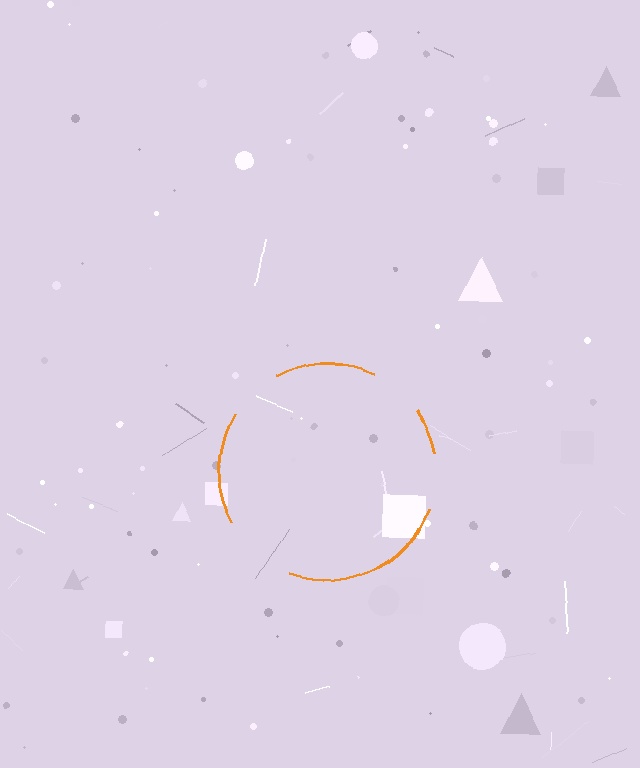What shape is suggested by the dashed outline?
The dashed outline suggests a circle.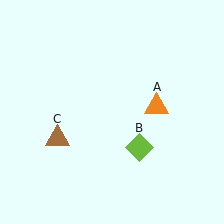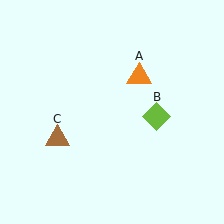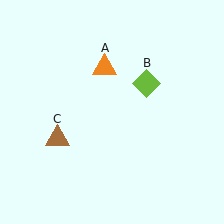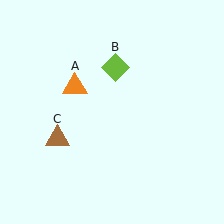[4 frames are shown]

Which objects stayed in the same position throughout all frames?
Brown triangle (object C) remained stationary.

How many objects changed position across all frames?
2 objects changed position: orange triangle (object A), lime diamond (object B).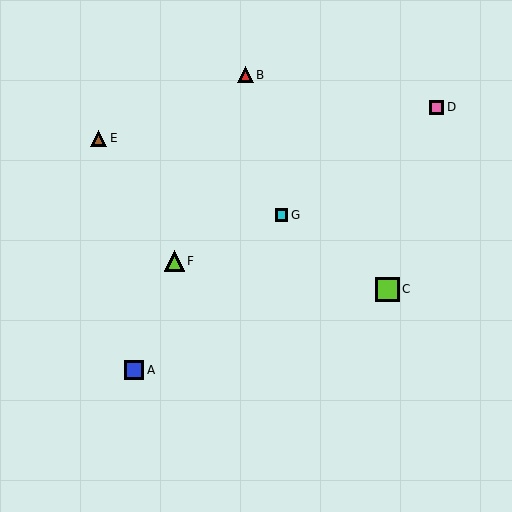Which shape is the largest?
The lime square (labeled C) is the largest.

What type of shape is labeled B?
Shape B is a red triangle.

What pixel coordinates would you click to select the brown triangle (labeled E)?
Click at (98, 138) to select the brown triangle E.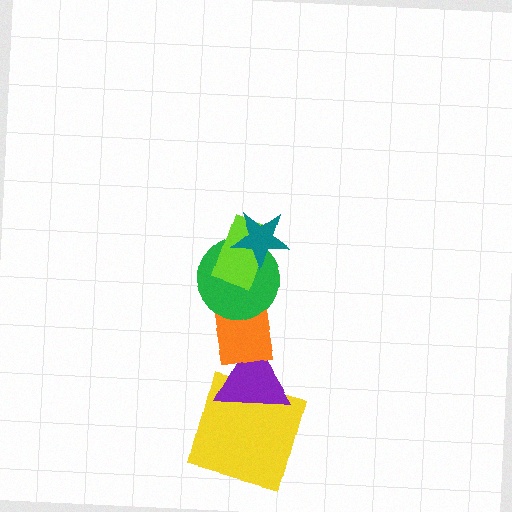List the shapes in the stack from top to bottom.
From top to bottom: the teal star, the lime rectangle, the green circle, the orange rectangle, the purple triangle, the yellow square.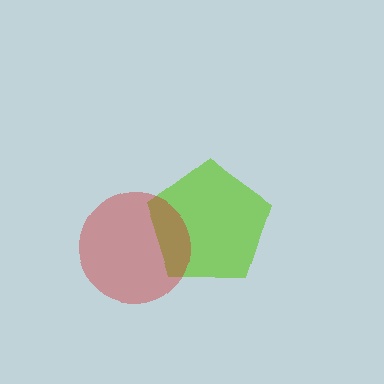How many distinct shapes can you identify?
There are 2 distinct shapes: a lime pentagon, a red circle.